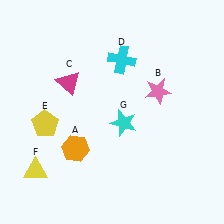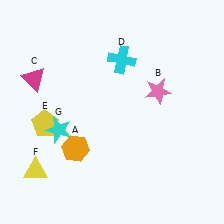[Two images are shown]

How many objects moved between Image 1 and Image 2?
2 objects moved between the two images.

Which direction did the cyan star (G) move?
The cyan star (G) moved left.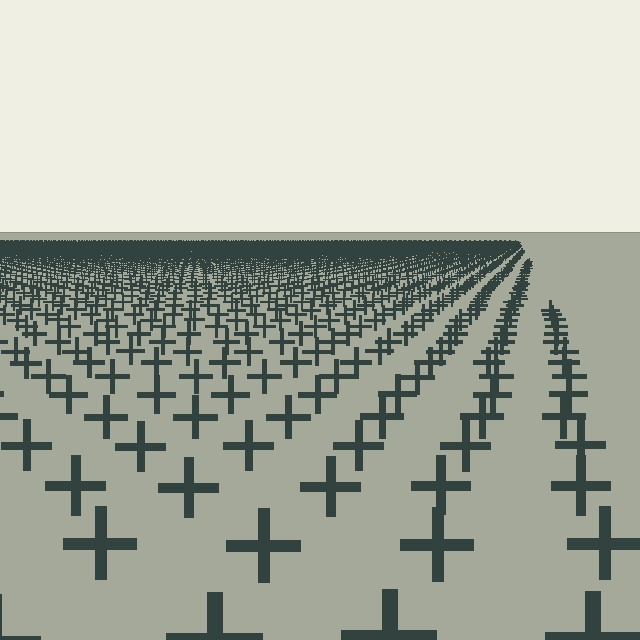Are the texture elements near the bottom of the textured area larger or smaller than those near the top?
Larger. Near the bottom, elements are closer to the viewer and appear at a bigger on-screen size.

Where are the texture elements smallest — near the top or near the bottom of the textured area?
Near the top.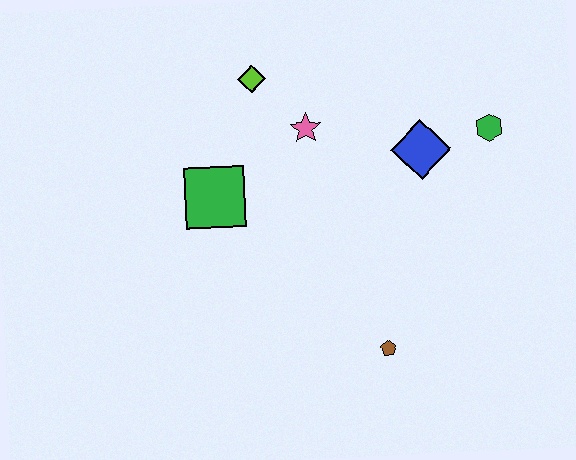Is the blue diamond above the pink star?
No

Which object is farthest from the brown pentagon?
The lime diamond is farthest from the brown pentagon.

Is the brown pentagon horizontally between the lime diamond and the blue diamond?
Yes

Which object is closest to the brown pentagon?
The blue diamond is closest to the brown pentagon.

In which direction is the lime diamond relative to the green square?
The lime diamond is above the green square.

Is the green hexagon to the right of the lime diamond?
Yes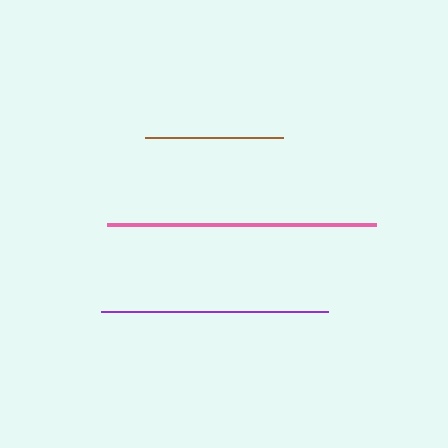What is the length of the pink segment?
The pink segment is approximately 269 pixels long.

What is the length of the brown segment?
The brown segment is approximately 138 pixels long.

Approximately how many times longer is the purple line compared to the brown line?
The purple line is approximately 1.6 times the length of the brown line.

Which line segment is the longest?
The pink line is the longest at approximately 269 pixels.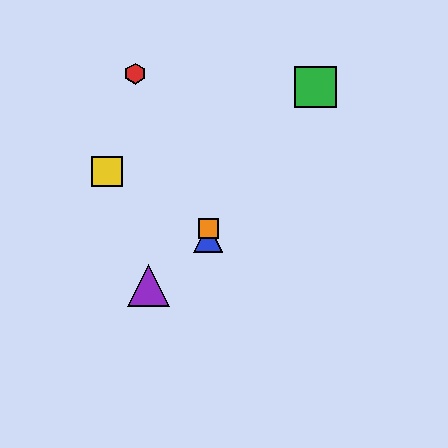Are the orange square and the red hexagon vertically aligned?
No, the orange square is at x≈208 and the red hexagon is at x≈135.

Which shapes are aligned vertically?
The blue triangle, the orange square are aligned vertically.